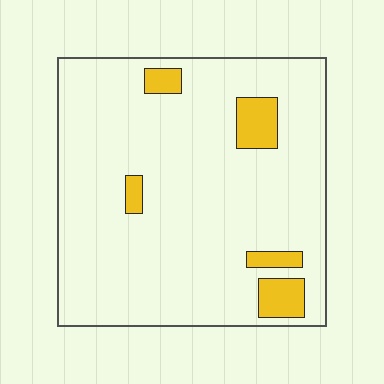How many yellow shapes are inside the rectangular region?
5.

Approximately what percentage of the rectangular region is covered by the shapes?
Approximately 10%.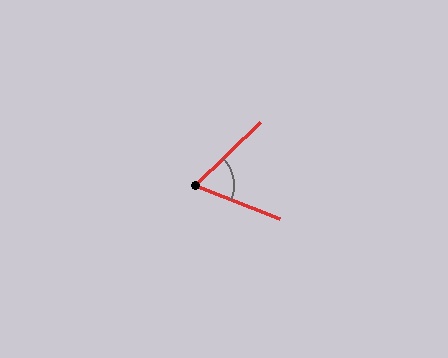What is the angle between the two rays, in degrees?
Approximately 66 degrees.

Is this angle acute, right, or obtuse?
It is acute.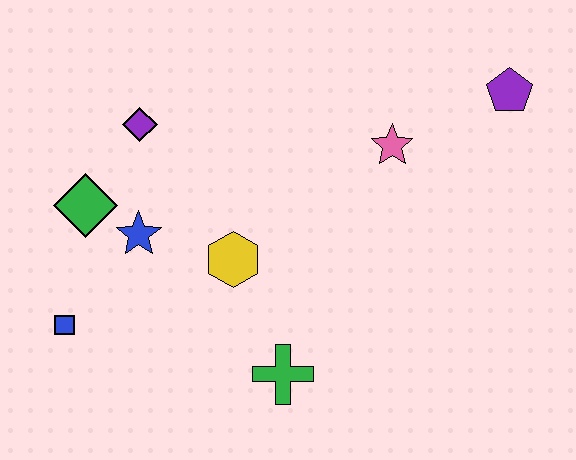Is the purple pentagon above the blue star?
Yes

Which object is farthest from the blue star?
The purple pentagon is farthest from the blue star.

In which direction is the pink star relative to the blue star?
The pink star is to the right of the blue star.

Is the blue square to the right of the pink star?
No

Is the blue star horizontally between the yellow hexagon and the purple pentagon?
No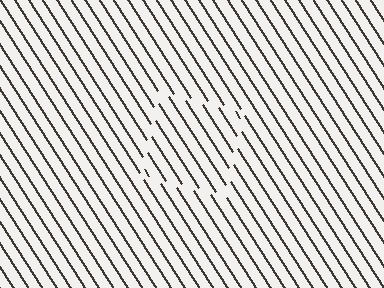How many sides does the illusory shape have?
4 sides — the line-ends trace a square.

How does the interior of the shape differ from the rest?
The interior of the shape contains the same grating, shifted by half a period — the contour is defined by the phase discontinuity where line-ends from the inner and outer gratings abut.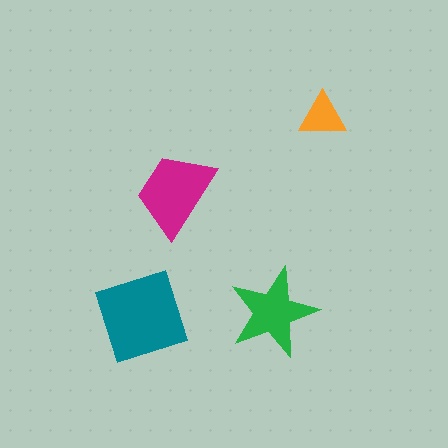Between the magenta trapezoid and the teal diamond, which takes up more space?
The teal diamond.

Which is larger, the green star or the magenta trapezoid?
The magenta trapezoid.